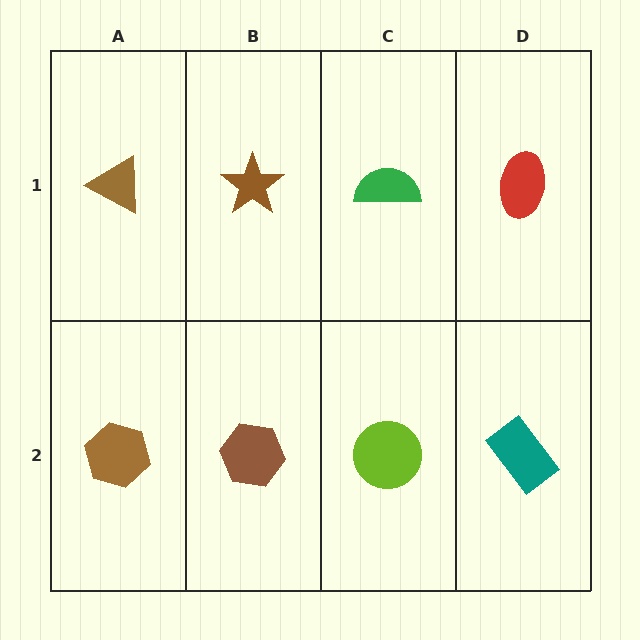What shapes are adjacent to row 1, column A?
A brown hexagon (row 2, column A), a brown star (row 1, column B).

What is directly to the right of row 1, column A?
A brown star.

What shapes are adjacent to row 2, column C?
A green semicircle (row 1, column C), a brown hexagon (row 2, column B), a teal rectangle (row 2, column D).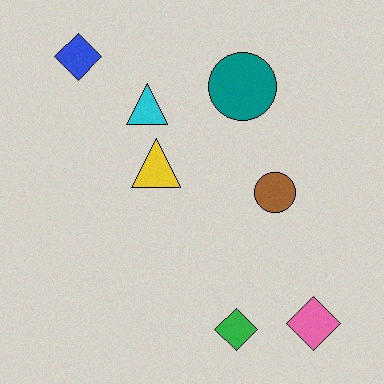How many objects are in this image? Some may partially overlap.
There are 7 objects.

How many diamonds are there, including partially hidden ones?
There are 3 diamonds.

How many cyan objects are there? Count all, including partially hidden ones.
There is 1 cyan object.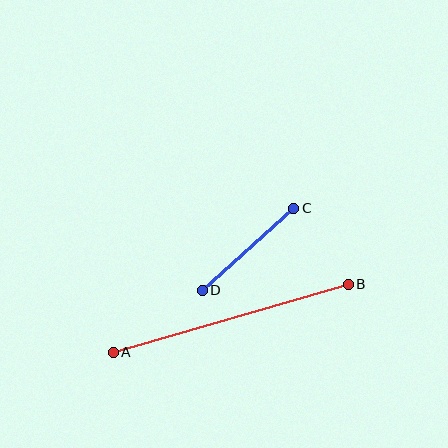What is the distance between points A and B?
The distance is approximately 245 pixels.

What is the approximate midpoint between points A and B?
The midpoint is at approximately (231, 318) pixels.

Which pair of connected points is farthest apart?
Points A and B are farthest apart.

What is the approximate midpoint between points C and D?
The midpoint is at approximately (248, 249) pixels.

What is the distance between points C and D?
The distance is approximately 123 pixels.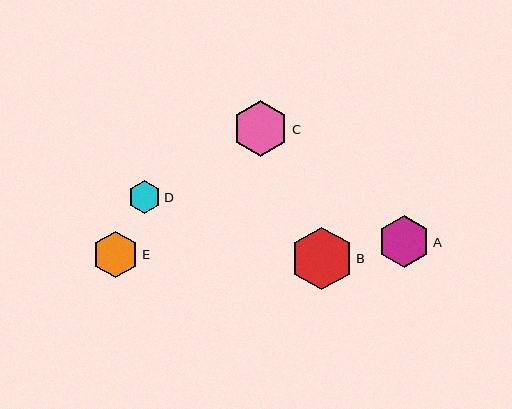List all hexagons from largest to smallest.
From largest to smallest: B, C, A, E, D.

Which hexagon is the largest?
Hexagon B is the largest with a size of approximately 63 pixels.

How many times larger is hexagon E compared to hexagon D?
Hexagon E is approximately 1.4 times the size of hexagon D.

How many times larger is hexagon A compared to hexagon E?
Hexagon A is approximately 1.1 times the size of hexagon E.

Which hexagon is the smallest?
Hexagon D is the smallest with a size of approximately 33 pixels.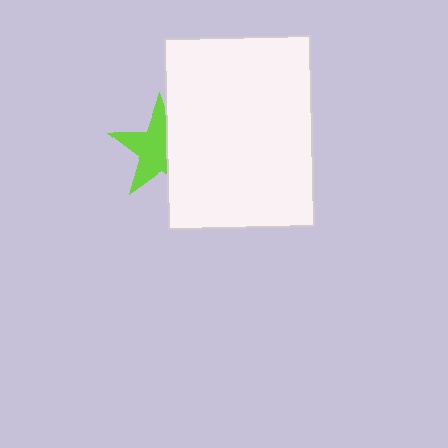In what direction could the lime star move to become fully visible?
The lime star could move left. That would shift it out from behind the white rectangle entirely.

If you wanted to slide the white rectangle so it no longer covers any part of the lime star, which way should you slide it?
Slide it right — that is the most direct way to separate the two shapes.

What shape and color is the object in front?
The object in front is a white rectangle.